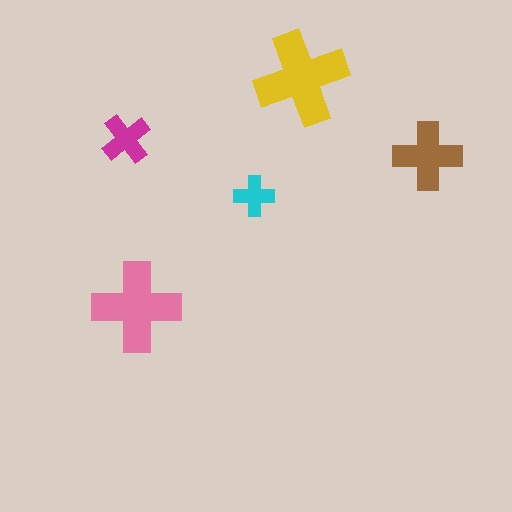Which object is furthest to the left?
The magenta cross is leftmost.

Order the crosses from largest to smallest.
the yellow one, the pink one, the brown one, the magenta one, the cyan one.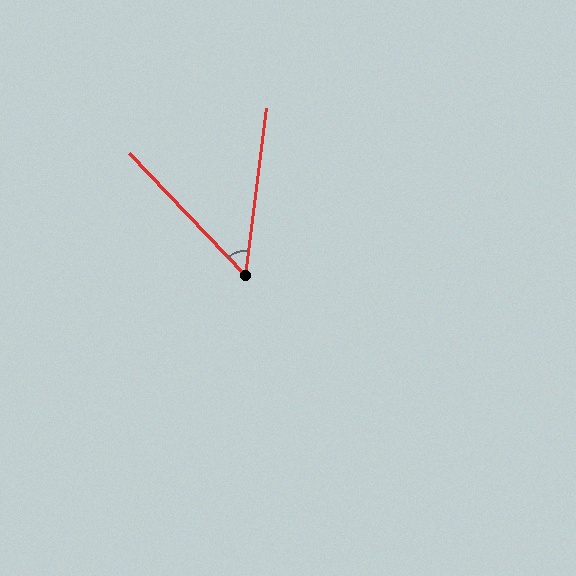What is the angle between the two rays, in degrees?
Approximately 51 degrees.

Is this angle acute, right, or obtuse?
It is acute.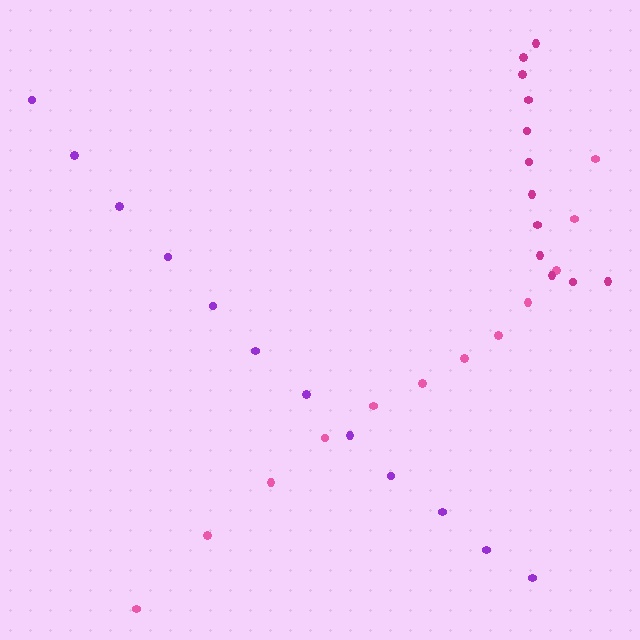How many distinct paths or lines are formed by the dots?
There are 3 distinct paths.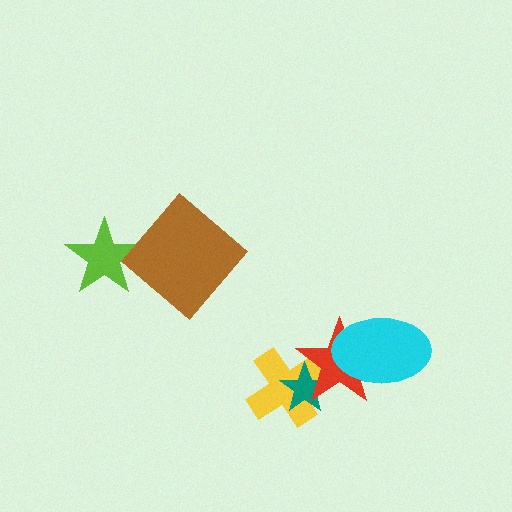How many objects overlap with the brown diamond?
0 objects overlap with the brown diamond.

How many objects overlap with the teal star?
2 objects overlap with the teal star.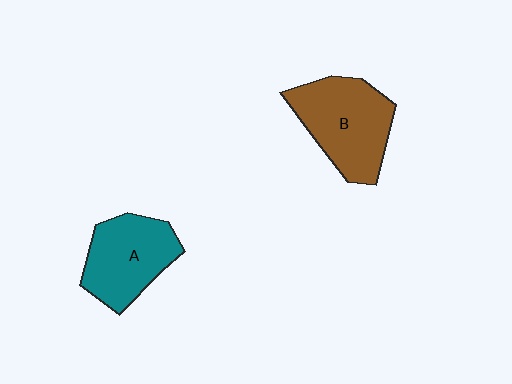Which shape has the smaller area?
Shape A (teal).